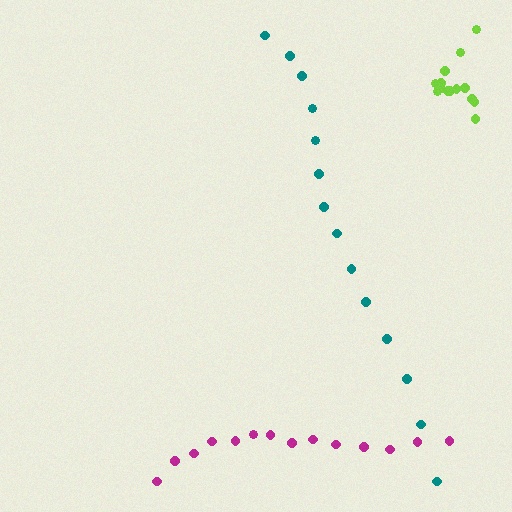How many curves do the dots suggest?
There are 3 distinct paths.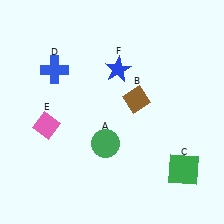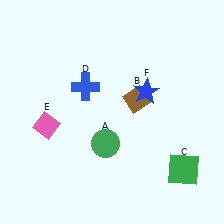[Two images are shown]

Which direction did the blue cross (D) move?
The blue cross (D) moved right.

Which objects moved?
The objects that moved are: the blue cross (D), the blue star (F).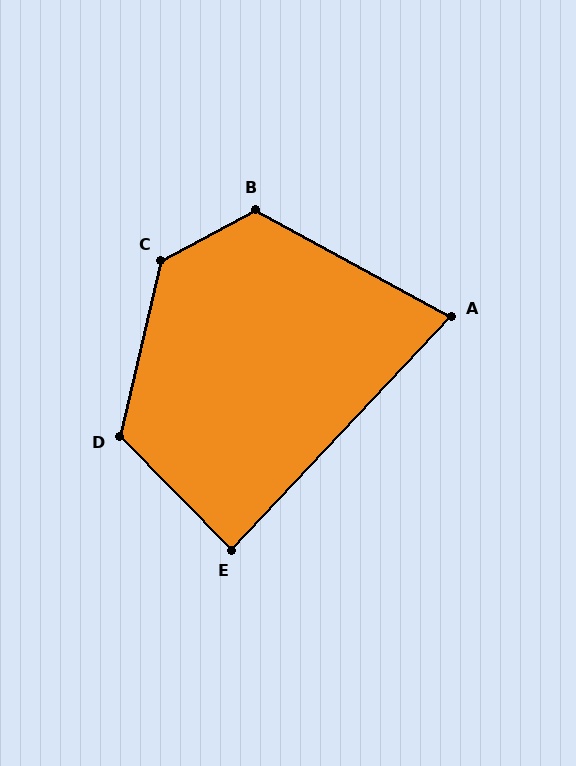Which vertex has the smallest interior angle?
A, at approximately 75 degrees.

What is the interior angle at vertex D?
Approximately 122 degrees (obtuse).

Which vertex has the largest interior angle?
C, at approximately 132 degrees.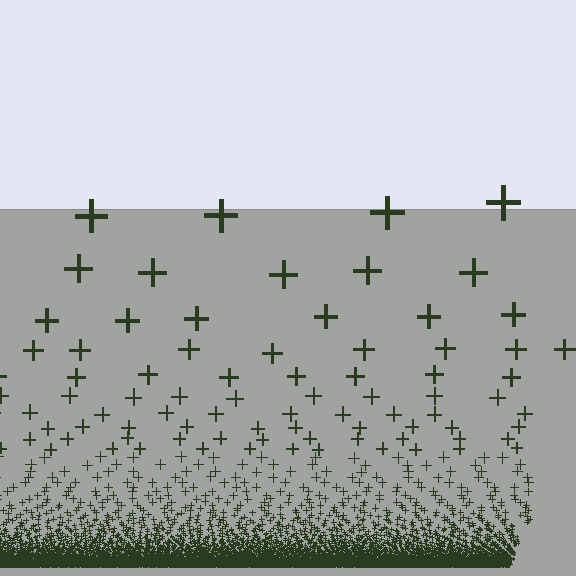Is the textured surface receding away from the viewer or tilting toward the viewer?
The surface appears to tilt toward the viewer. Texture elements get larger and sparser toward the top.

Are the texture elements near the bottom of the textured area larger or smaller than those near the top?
Smaller. The gradient is inverted — elements near the bottom are smaller and denser.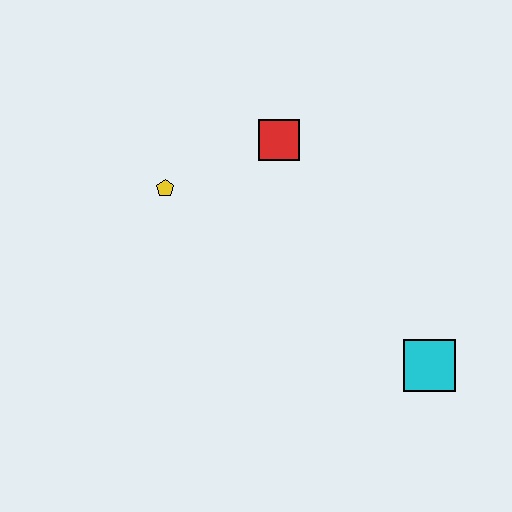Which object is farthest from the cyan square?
The yellow pentagon is farthest from the cyan square.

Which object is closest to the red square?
The yellow pentagon is closest to the red square.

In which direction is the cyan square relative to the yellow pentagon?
The cyan square is to the right of the yellow pentagon.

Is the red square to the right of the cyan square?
No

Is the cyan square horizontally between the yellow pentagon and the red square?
No